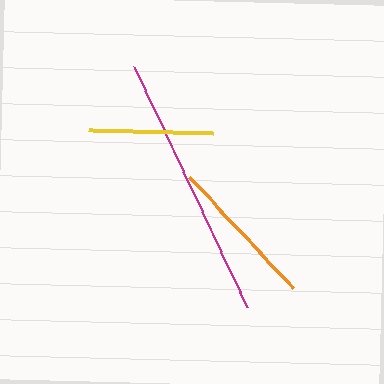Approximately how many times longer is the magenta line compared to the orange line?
The magenta line is approximately 1.8 times the length of the orange line.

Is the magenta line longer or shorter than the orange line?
The magenta line is longer than the orange line.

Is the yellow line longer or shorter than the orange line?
The orange line is longer than the yellow line.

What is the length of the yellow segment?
The yellow segment is approximately 125 pixels long.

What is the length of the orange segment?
The orange segment is approximately 152 pixels long.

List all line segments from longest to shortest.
From longest to shortest: magenta, orange, yellow.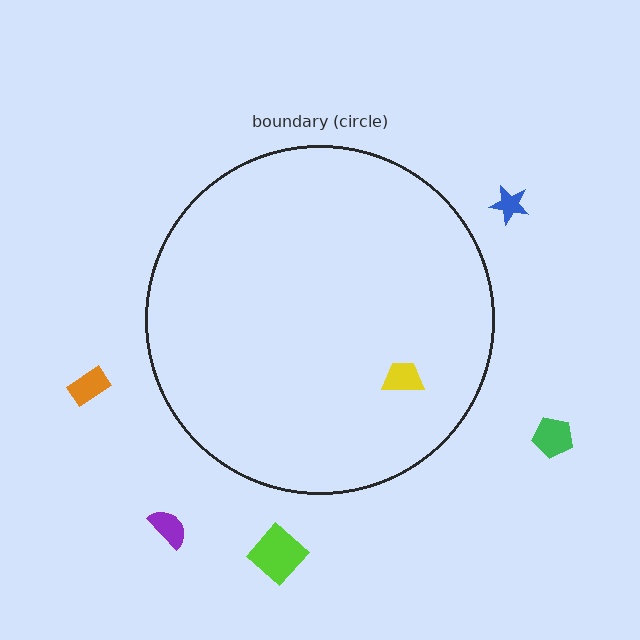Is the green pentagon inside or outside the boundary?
Outside.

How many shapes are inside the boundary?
1 inside, 5 outside.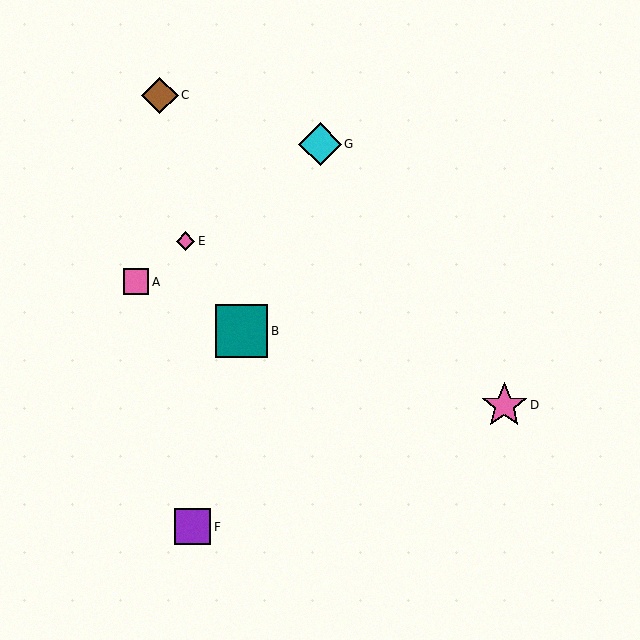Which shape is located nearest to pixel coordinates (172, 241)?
The pink diamond (labeled E) at (185, 241) is nearest to that location.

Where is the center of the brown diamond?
The center of the brown diamond is at (160, 95).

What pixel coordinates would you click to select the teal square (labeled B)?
Click at (242, 331) to select the teal square B.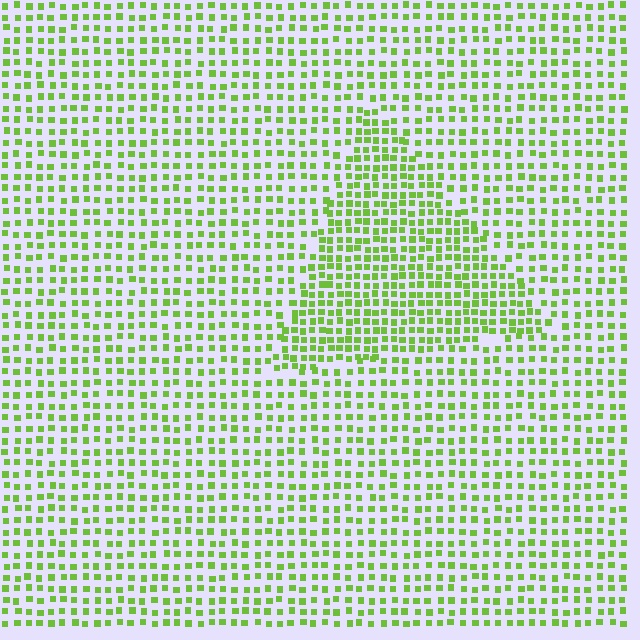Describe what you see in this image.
The image contains small lime elements arranged at two different densities. A triangle-shaped region is visible where the elements are more densely packed than the surrounding area.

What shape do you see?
I see a triangle.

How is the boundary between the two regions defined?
The boundary is defined by a change in element density (approximately 1.6x ratio). All elements are the same color, size, and shape.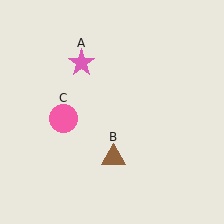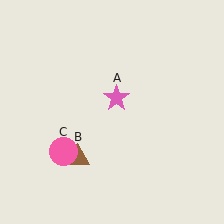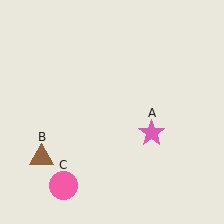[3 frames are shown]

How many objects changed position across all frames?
3 objects changed position: pink star (object A), brown triangle (object B), pink circle (object C).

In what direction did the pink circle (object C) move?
The pink circle (object C) moved down.